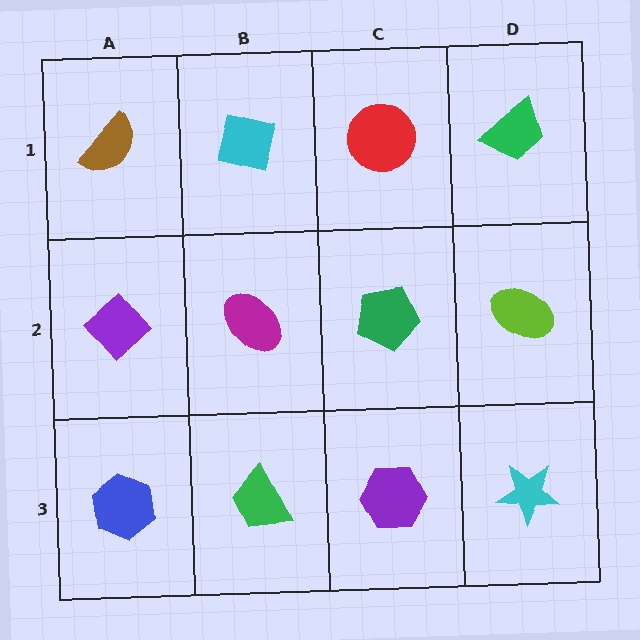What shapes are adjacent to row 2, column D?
A green trapezoid (row 1, column D), a cyan star (row 3, column D), a green pentagon (row 2, column C).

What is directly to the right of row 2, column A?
A magenta ellipse.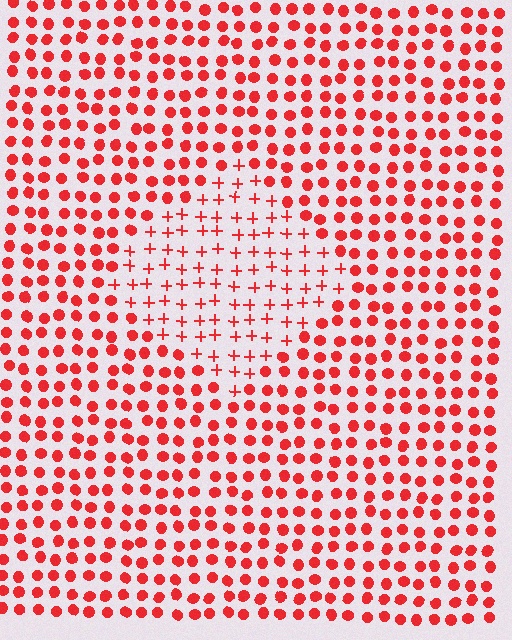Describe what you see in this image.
The image is filled with small red elements arranged in a uniform grid. A diamond-shaped region contains plus signs, while the surrounding area contains circles. The boundary is defined purely by the change in element shape.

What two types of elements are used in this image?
The image uses plus signs inside the diamond region and circles outside it.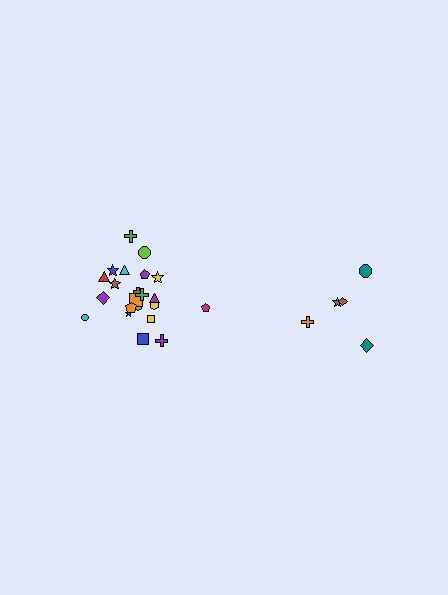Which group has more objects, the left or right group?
The left group.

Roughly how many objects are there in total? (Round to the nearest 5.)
Roughly 25 objects in total.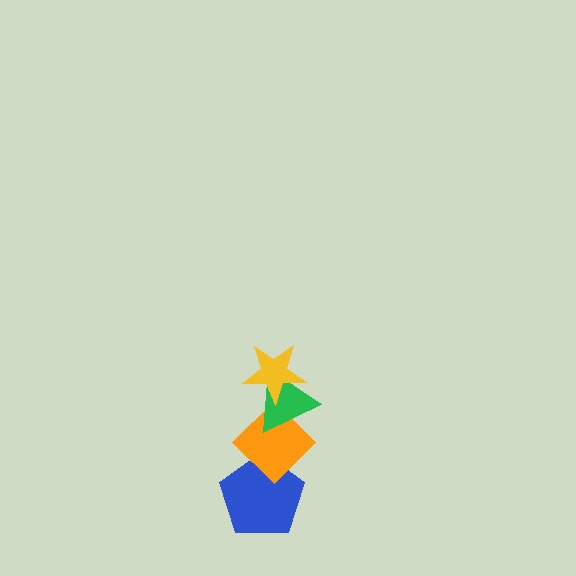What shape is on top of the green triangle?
The yellow star is on top of the green triangle.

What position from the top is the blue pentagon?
The blue pentagon is 4th from the top.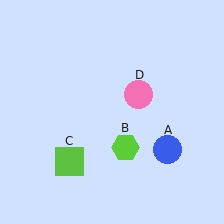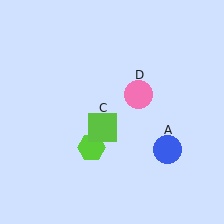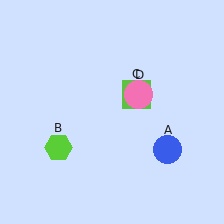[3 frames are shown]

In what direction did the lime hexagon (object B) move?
The lime hexagon (object B) moved left.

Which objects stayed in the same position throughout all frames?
Blue circle (object A) and pink circle (object D) remained stationary.